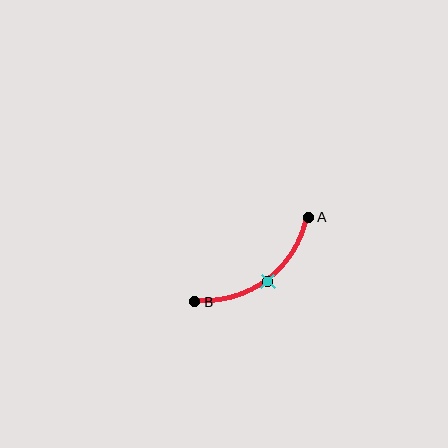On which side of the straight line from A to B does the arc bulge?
The arc bulges below and to the right of the straight line connecting A and B.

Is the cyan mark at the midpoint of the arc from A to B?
Yes. The cyan mark lies on the arc at equal arc-length from both A and B — it is the arc midpoint.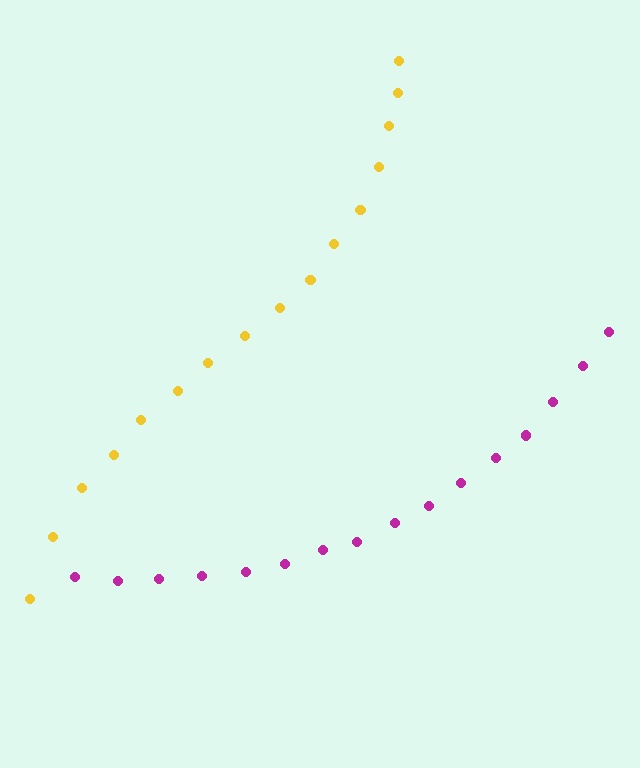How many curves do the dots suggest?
There are 2 distinct paths.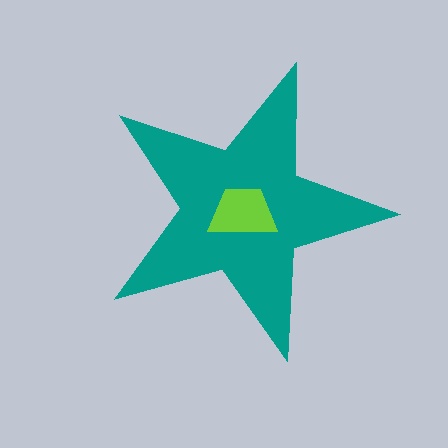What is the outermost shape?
The teal star.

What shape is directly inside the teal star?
The lime trapezoid.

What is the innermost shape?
The lime trapezoid.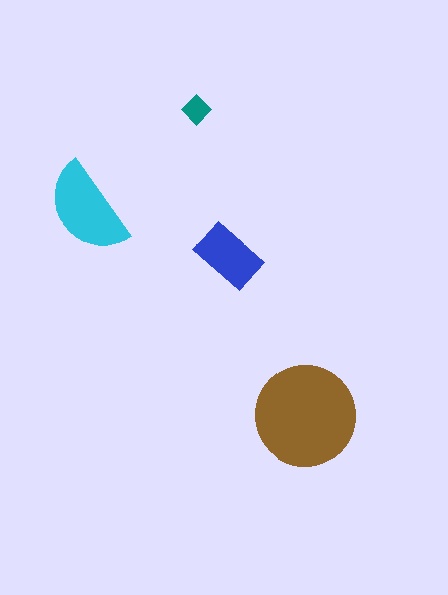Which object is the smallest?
The teal diamond.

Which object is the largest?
The brown circle.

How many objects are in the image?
There are 4 objects in the image.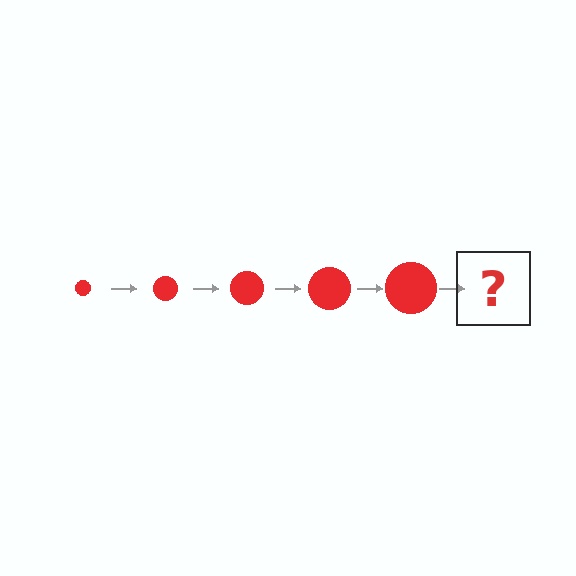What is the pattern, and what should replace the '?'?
The pattern is that the circle gets progressively larger each step. The '?' should be a red circle, larger than the previous one.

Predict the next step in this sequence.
The next step is a red circle, larger than the previous one.